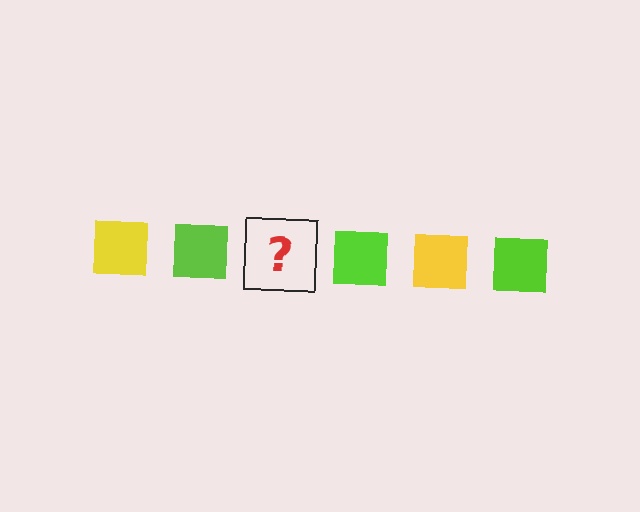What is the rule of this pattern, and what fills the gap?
The rule is that the pattern cycles through yellow, lime squares. The gap should be filled with a yellow square.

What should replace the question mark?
The question mark should be replaced with a yellow square.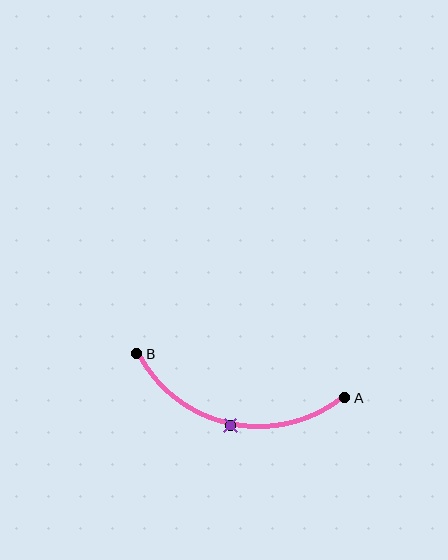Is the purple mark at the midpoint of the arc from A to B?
Yes. The purple mark lies on the arc at equal arc-length from both A and B — it is the arc midpoint.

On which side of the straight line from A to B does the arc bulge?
The arc bulges below the straight line connecting A and B.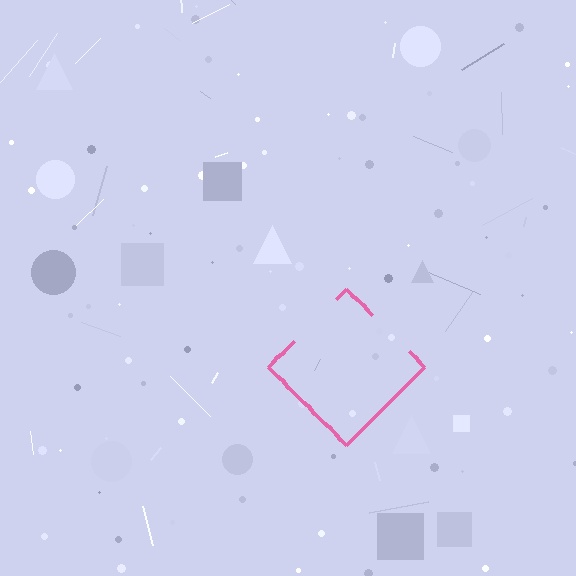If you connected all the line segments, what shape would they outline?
They would outline a diamond.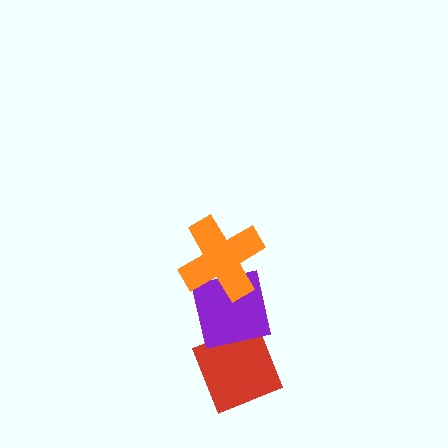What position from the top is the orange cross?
The orange cross is 1st from the top.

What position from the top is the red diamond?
The red diamond is 3rd from the top.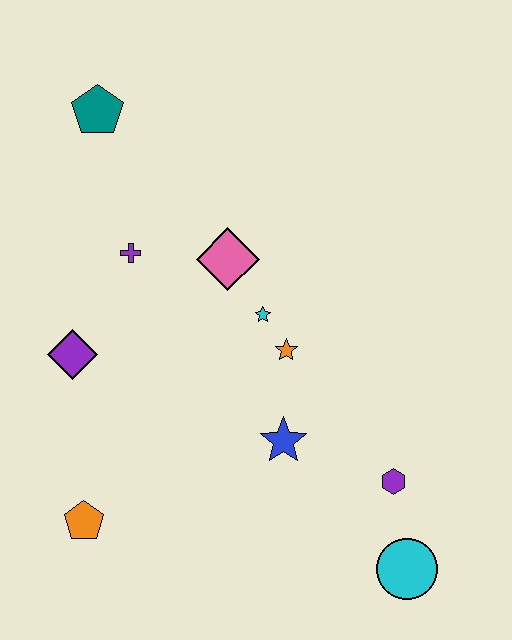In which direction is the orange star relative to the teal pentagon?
The orange star is below the teal pentagon.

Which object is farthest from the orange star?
The teal pentagon is farthest from the orange star.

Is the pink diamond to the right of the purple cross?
Yes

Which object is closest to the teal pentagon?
The purple cross is closest to the teal pentagon.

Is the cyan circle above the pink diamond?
No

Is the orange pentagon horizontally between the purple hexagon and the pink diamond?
No